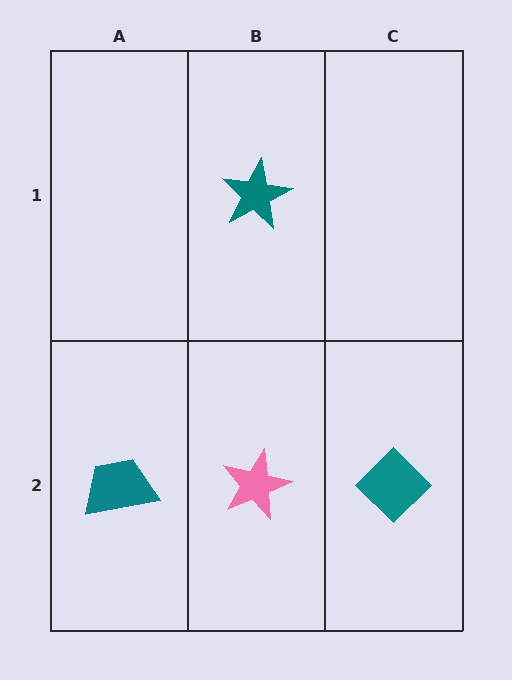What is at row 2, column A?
A teal trapezoid.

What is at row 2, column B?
A pink star.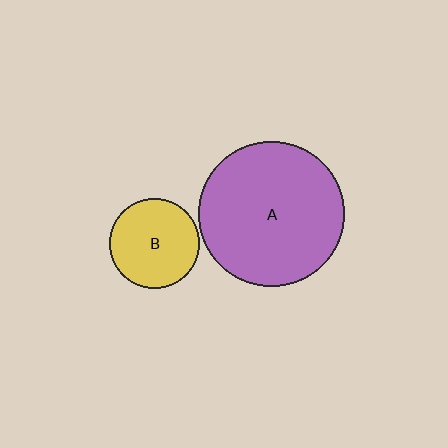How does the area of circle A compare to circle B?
Approximately 2.6 times.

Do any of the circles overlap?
No, none of the circles overlap.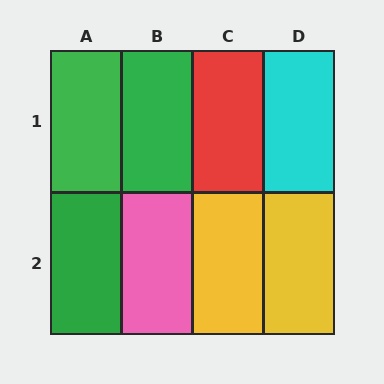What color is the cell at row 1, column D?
Cyan.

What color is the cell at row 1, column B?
Green.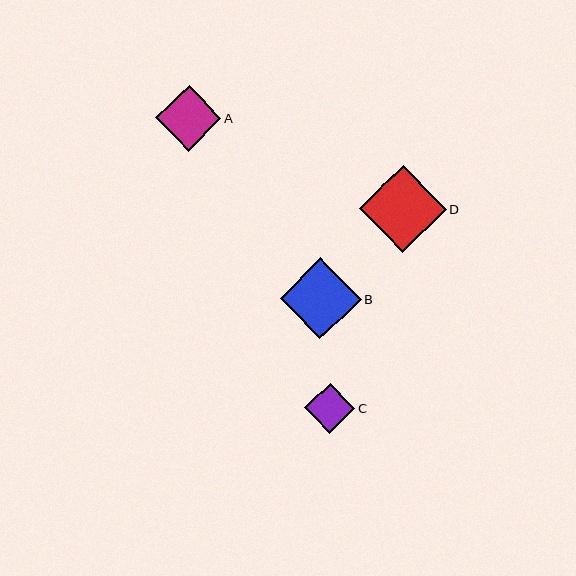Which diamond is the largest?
Diamond D is the largest with a size of approximately 87 pixels.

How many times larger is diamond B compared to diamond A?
Diamond B is approximately 1.2 times the size of diamond A.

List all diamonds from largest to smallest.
From largest to smallest: D, B, A, C.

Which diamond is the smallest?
Diamond C is the smallest with a size of approximately 50 pixels.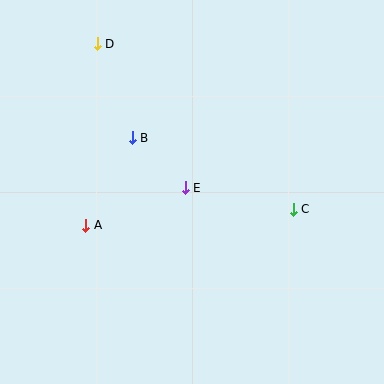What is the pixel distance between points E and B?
The distance between E and B is 73 pixels.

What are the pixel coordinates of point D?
Point D is at (97, 44).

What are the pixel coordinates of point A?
Point A is at (86, 225).